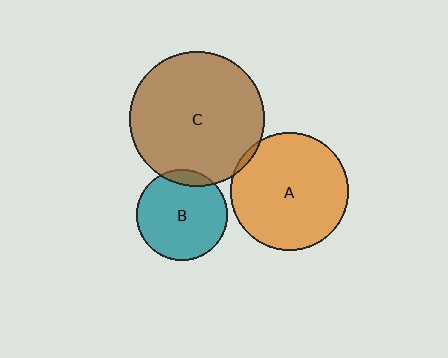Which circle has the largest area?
Circle C (brown).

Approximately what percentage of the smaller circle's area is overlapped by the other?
Approximately 5%.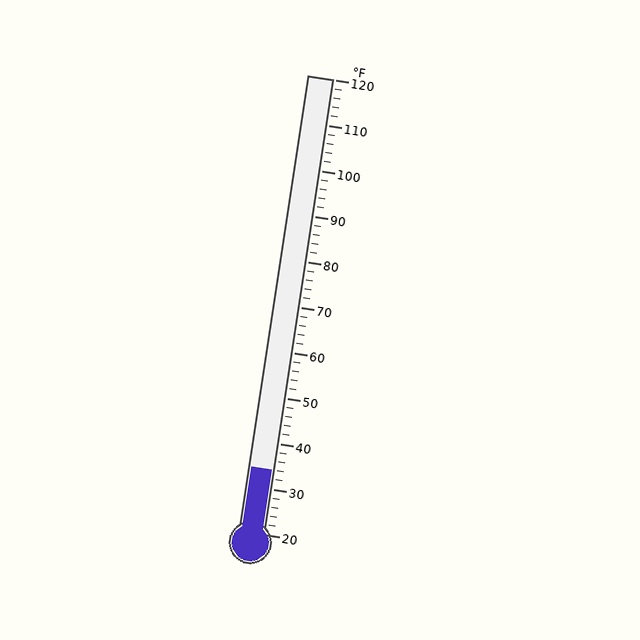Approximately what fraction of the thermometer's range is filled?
The thermometer is filled to approximately 15% of its range.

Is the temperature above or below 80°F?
The temperature is below 80°F.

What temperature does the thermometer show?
The thermometer shows approximately 34°F.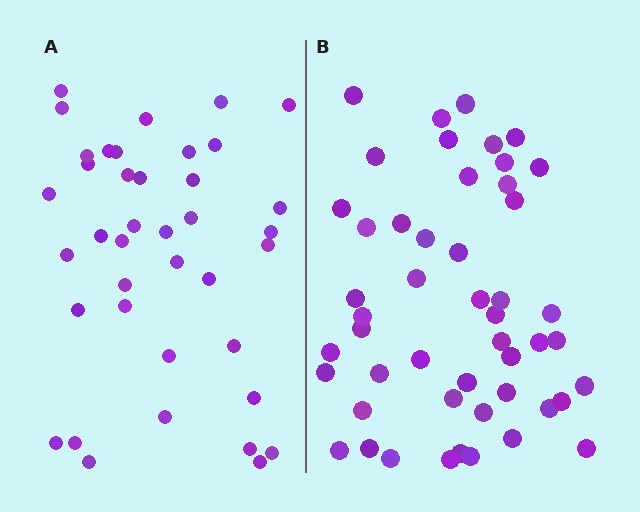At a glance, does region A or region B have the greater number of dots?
Region B (the right region) has more dots.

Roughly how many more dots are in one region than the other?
Region B has roughly 10 or so more dots than region A.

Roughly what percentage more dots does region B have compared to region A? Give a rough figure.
About 25% more.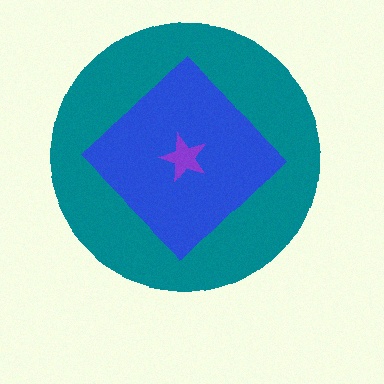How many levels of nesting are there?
3.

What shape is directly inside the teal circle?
The blue diamond.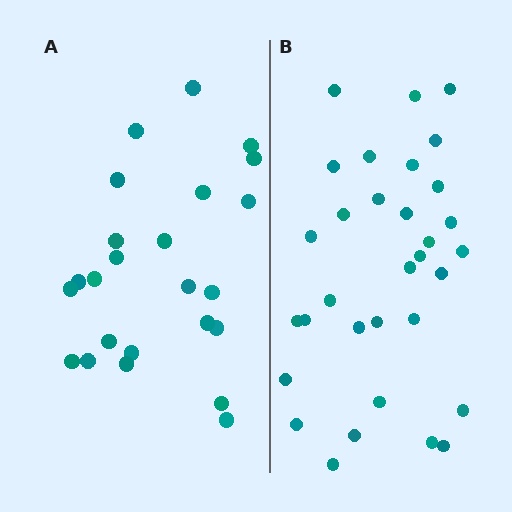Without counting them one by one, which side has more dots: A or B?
Region B (the right region) has more dots.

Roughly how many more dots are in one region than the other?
Region B has roughly 8 or so more dots than region A.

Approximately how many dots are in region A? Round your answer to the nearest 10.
About 20 dots. (The exact count is 24, which rounds to 20.)